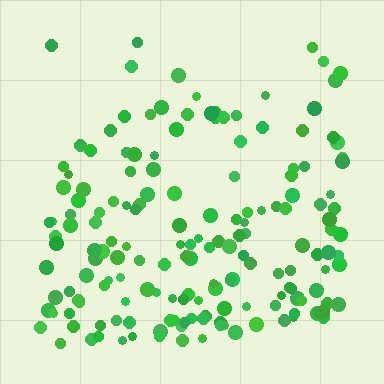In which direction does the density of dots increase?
From top to bottom, with the bottom side densest.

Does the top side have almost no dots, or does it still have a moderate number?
Still a moderate number, just noticeably fewer than the bottom.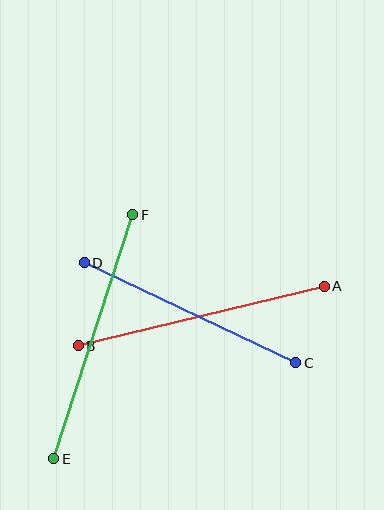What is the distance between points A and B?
The distance is approximately 253 pixels.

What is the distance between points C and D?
The distance is approximately 234 pixels.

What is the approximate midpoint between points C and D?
The midpoint is at approximately (190, 313) pixels.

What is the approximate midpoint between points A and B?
The midpoint is at approximately (201, 316) pixels.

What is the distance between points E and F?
The distance is approximately 256 pixels.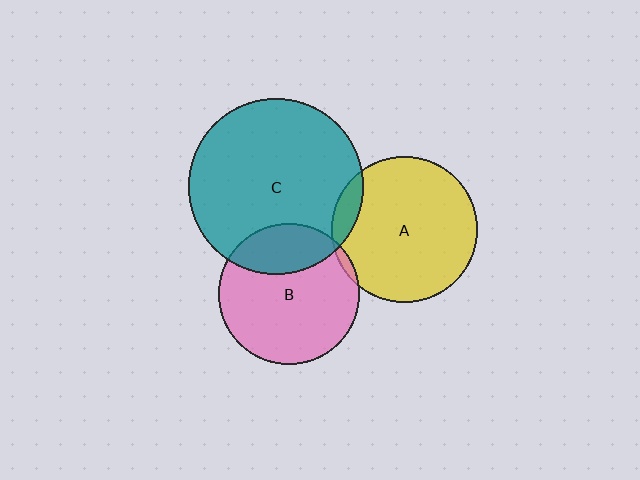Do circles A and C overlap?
Yes.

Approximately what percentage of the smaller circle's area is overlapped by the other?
Approximately 10%.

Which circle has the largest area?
Circle C (teal).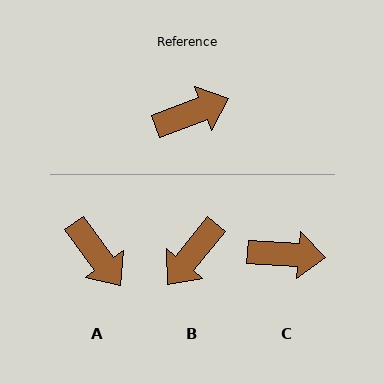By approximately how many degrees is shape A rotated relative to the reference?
Approximately 75 degrees clockwise.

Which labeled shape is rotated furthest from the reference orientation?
B, about 150 degrees away.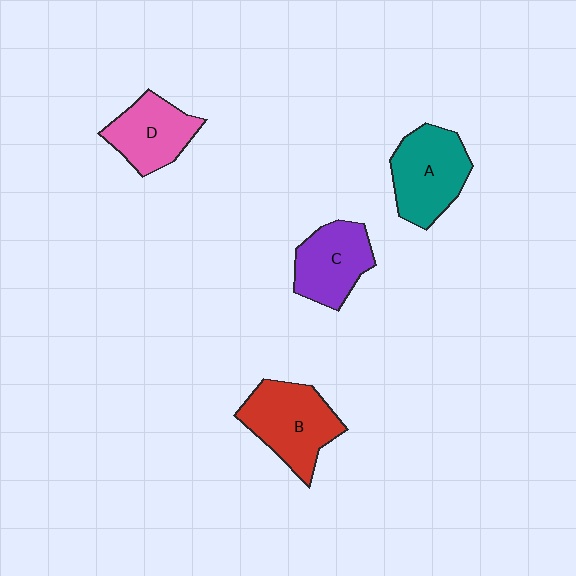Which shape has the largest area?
Shape B (red).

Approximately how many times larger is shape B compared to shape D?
Approximately 1.3 times.